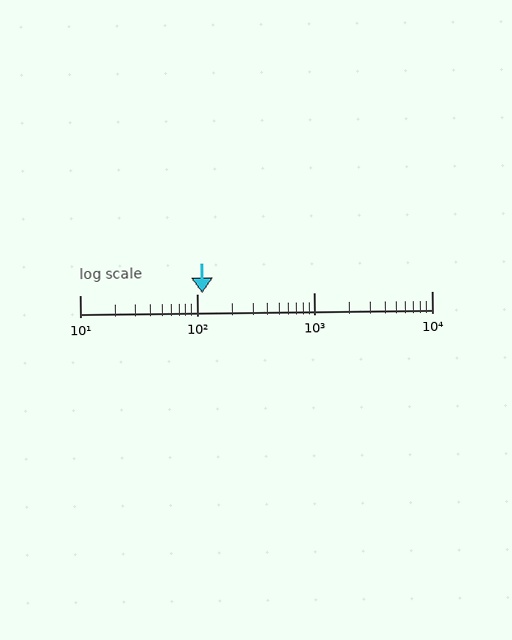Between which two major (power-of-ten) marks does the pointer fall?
The pointer is between 100 and 1000.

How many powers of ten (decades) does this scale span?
The scale spans 3 decades, from 10 to 10000.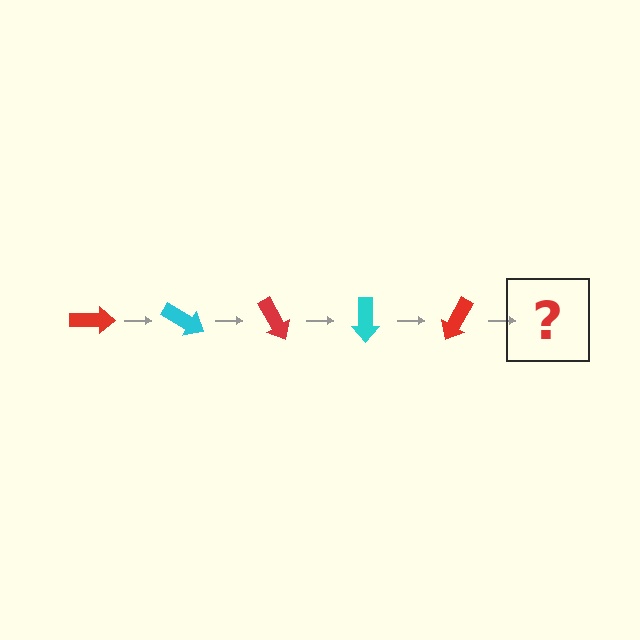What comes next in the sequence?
The next element should be a cyan arrow, rotated 150 degrees from the start.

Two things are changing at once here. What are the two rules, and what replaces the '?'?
The two rules are that it rotates 30 degrees each step and the color cycles through red and cyan. The '?' should be a cyan arrow, rotated 150 degrees from the start.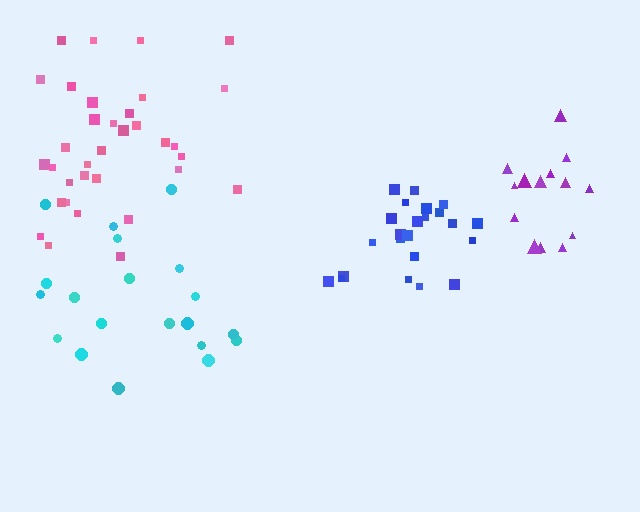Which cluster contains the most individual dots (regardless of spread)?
Pink (34).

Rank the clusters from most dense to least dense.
blue, purple, pink, cyan.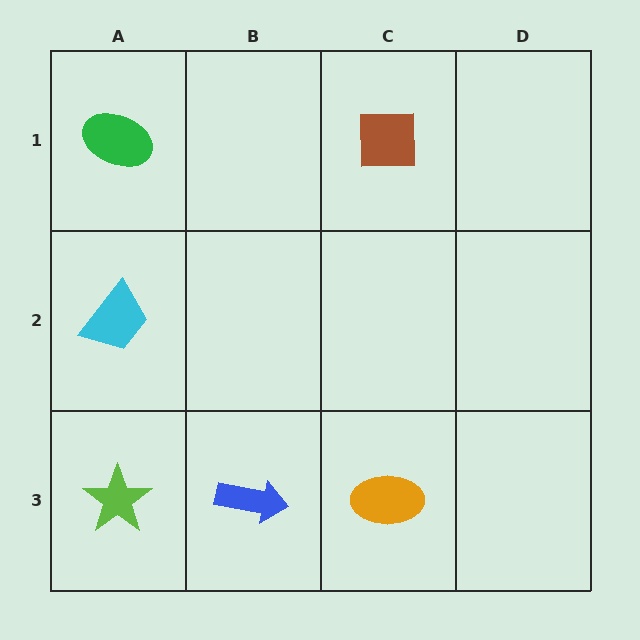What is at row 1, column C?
A brown square.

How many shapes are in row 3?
3 shapes.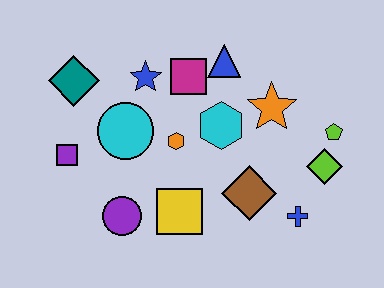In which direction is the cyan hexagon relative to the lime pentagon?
The cyan hexagon is to the left of the lime pentagon.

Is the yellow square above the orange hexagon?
No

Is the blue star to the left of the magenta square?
Yes